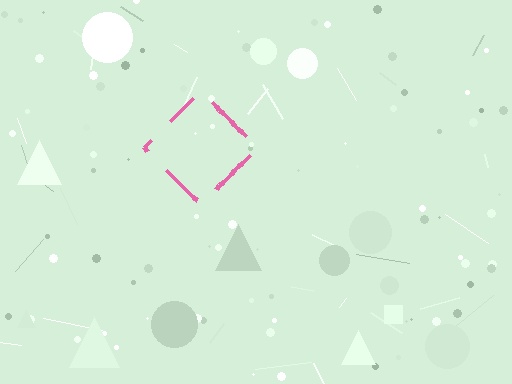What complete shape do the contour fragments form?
The contour fragments form a diamond.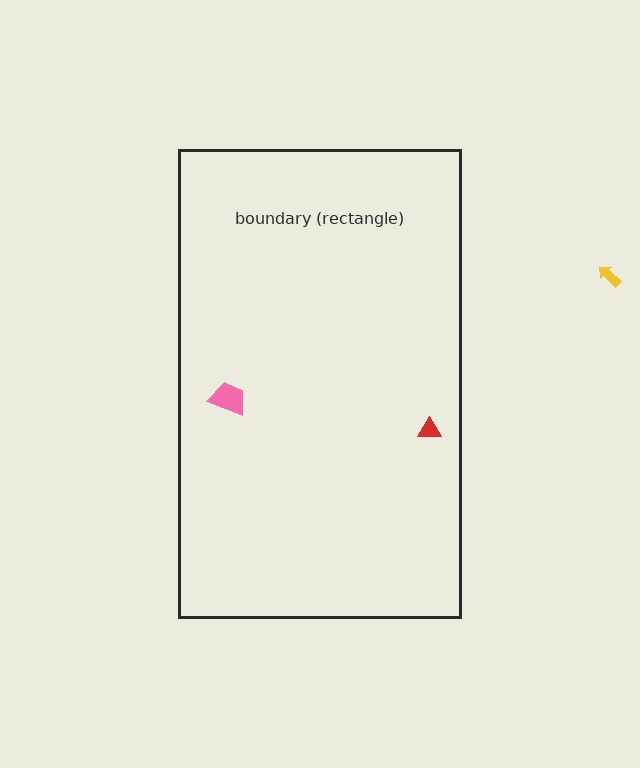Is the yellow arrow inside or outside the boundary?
Outside.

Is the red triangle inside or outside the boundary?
Inside.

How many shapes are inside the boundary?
2 inside, 1 outside.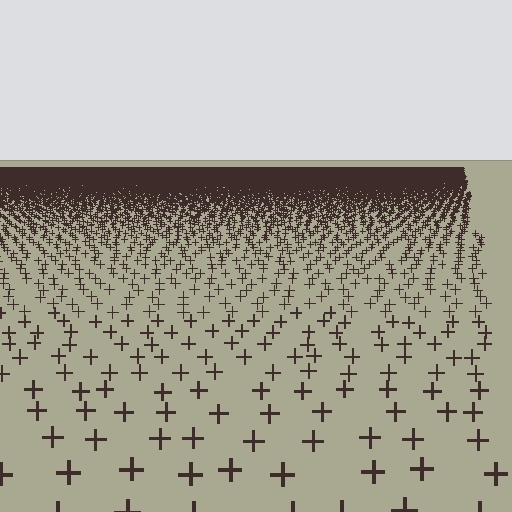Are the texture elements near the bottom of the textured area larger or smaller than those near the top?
Larger. Near the bottom, elements are closer to the viewer and appear at a bigger on-screen size.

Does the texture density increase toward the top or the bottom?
Density increases toward the top.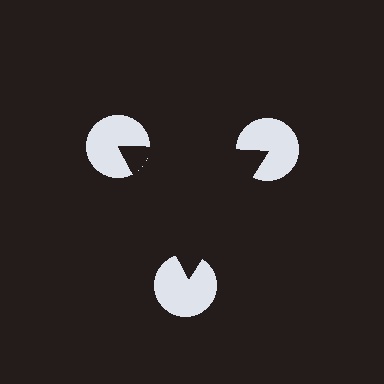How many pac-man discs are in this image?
There are 3 — one at each vertex of the illusory triangle.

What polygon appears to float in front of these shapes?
An illusory triangle — its edges are inferred from the aligned wedge cuts in the pac-man discs, not physically drawn.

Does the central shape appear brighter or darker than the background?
It typically appears slightly darker than the background, even though no actual brightness change is drawn.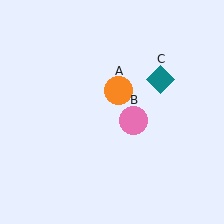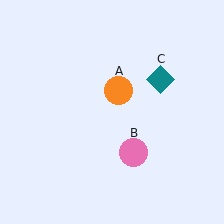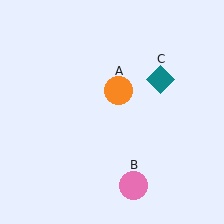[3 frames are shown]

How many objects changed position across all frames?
1 object changed position: pink circle (object B).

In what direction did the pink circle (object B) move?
The pink circle (object B) moved down.